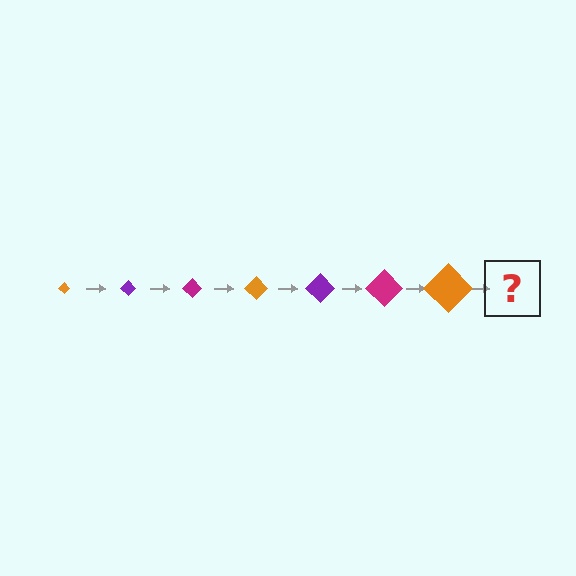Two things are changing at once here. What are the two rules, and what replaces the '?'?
The two rules are that the diamond grows larger each step and the color cycles through orange, purple, and magenta. The '?' should be a purple diamond, larger than the previous one.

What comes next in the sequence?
The next element should be a purple diamond, larger than the previous one.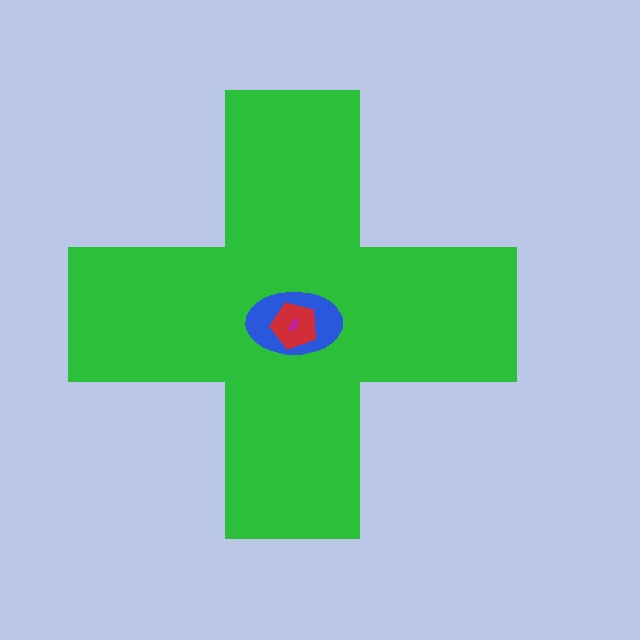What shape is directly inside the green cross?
The blue ellipse.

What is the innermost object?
The magenta semicircle.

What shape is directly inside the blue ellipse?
The red pentagon.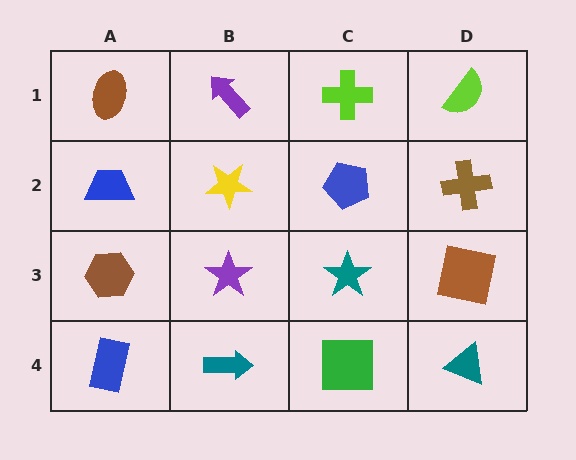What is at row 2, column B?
A yellow star.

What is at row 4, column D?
A teal triangle.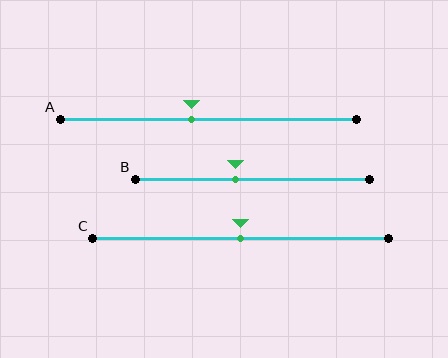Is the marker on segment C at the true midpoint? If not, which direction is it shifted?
Yes, the marker on segment C is at the true midpoint.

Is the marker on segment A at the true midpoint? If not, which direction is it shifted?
No, the marker on segment A is shifted to the left by about 5% of the segment length.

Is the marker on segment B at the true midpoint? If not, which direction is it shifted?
No, the marker on segment B is shifted to the left by about 7% of the segment length.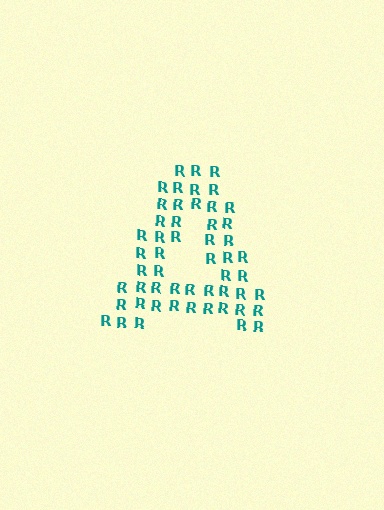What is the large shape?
The large shape is the letter A.